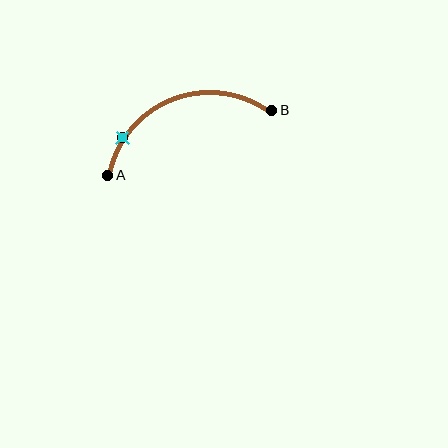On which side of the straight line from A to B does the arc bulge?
The arc bulges above the straight line connecting A and B.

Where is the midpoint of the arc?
The arc midpoint is the point on the curve farthest from the straight line joining A and B. It sits above that line.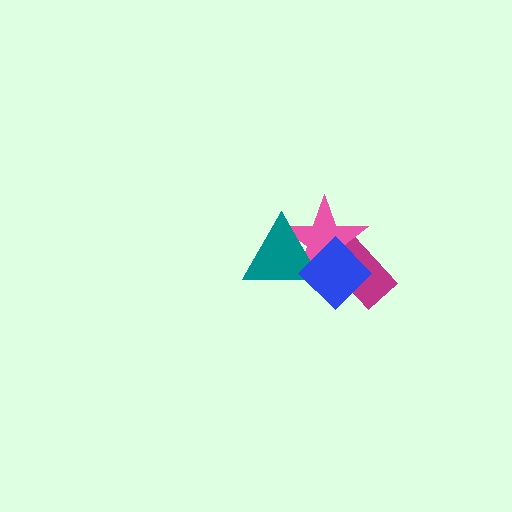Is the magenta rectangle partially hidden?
Yes, it is partially covered by another shape.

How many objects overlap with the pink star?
3 objects overlap with the pink star.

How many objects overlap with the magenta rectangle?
2 objects overlap with the magenta rectangle.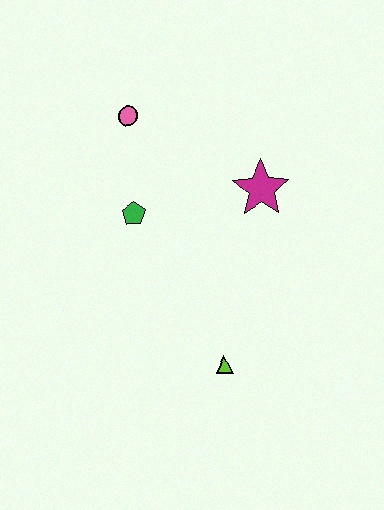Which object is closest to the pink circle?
The green pentagon is closest to the pink circle.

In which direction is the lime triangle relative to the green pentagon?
The lime triangle is below the green pentagon.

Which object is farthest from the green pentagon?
The lime triangle is farthest from the green pentagon.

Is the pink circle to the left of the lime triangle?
Yes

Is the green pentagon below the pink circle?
Yes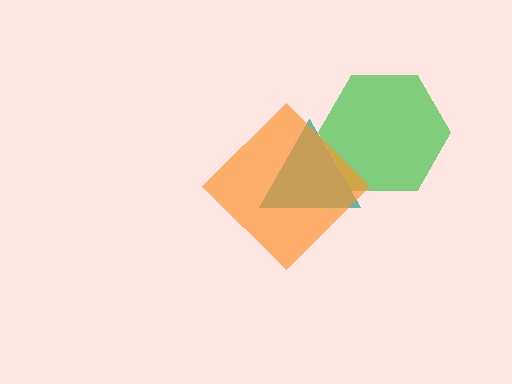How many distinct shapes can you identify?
There are 3 distinct shapes: a teal triangle, a green hexagon, an orange diamond.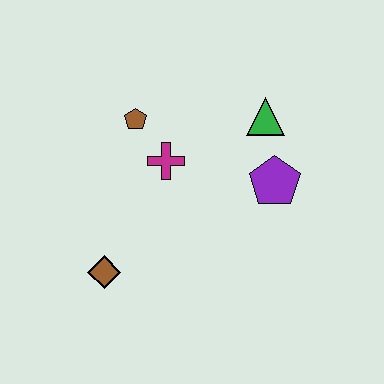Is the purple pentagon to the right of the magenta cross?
Yes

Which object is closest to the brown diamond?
The magenta cross is closest to the brown diamond.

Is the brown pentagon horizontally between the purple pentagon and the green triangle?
No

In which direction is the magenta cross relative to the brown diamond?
The magenta cross is above the brown diamond.